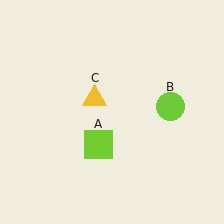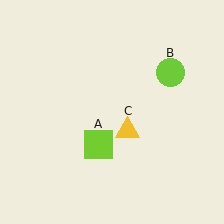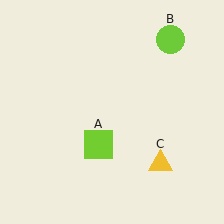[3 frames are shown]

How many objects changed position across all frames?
2 objects changed position: lime circle (object B), yellow triangle (object C).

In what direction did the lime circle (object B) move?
The lime circle (object B) moved up.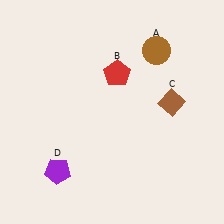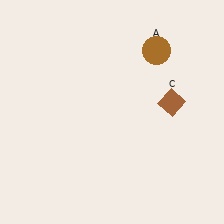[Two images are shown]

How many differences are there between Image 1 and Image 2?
There are 2 differences between the two images.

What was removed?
The purple pentagon (D), the red pentagon (B) were removed in Image 2.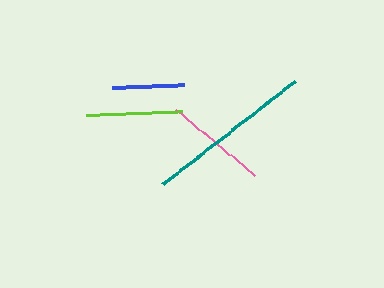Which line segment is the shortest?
The blue line is the shortest at approximately 72 pixels.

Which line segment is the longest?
The teal line is the longest at approximately 167 pixels.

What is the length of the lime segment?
The lime segment is approximately 96 pixels long.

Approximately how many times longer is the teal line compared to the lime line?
The teal line is approximately 1.7 times the length of the lime line.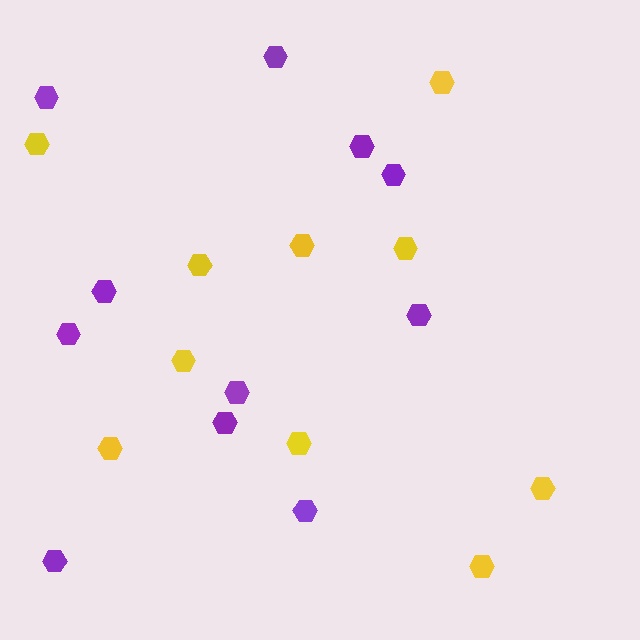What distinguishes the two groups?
There are 2 groups: one group of yellow hexagons (10) and one group of purple hexagons (11).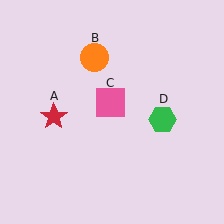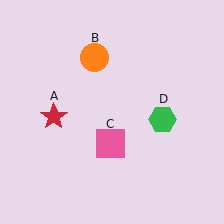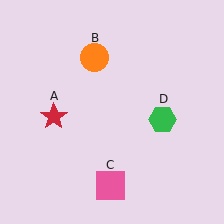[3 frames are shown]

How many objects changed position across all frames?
1 object changed position: pink square (object C).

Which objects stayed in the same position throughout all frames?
Red star (object A) and orange circle (object B) and green hexagon (object D) remained stationary.